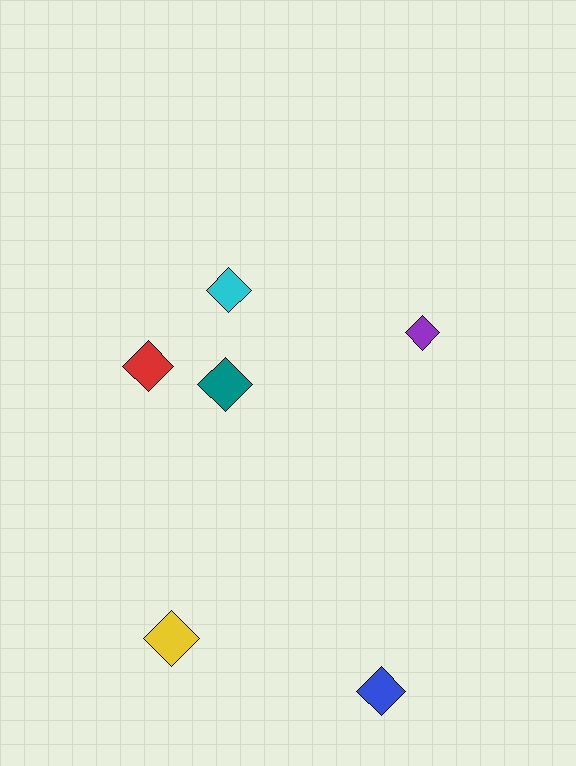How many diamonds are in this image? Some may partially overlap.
There are 6 diamonds.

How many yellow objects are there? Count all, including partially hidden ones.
There is 1 yellow object.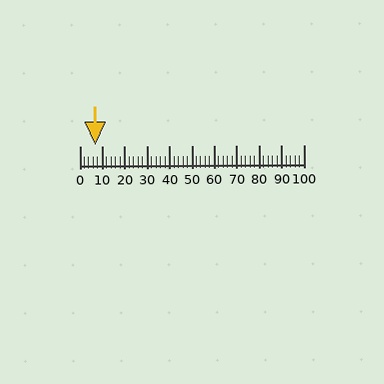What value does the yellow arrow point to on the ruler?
The yellow arrow points to approximately 7.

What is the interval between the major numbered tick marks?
The major tick marks are spaced 10 units apart.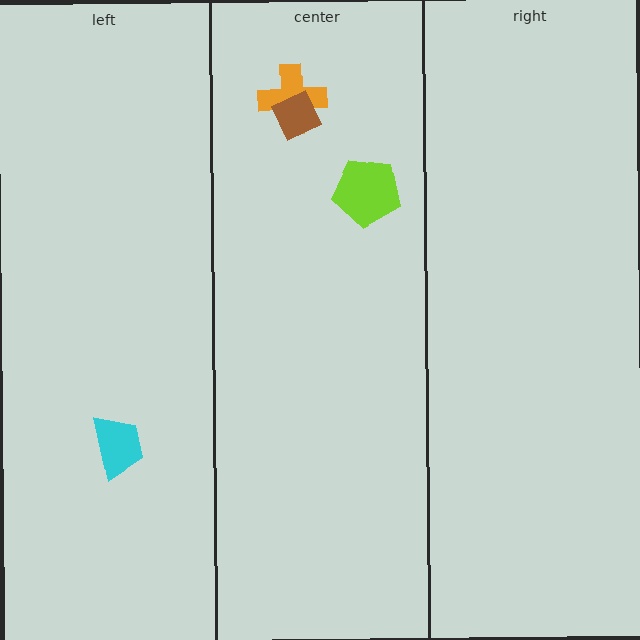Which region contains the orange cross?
The center region.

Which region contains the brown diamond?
The center region.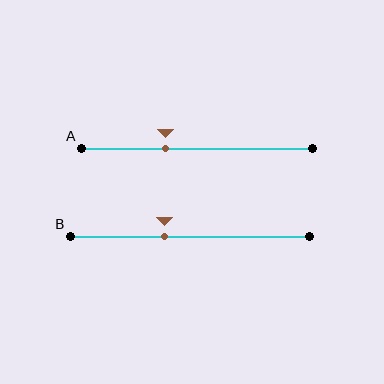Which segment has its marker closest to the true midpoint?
Segment B has its marker closest to the true midpoint.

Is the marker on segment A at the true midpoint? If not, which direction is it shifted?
No, the marker on segment A is shifted to the left by about 13% of the segment length.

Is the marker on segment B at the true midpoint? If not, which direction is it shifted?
No, the marker on segment B is shifted to the left by about 11% of the segment length.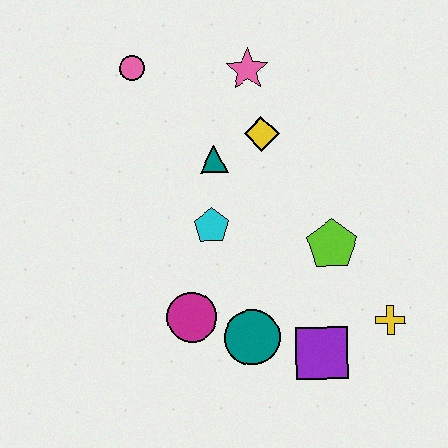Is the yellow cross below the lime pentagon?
Yes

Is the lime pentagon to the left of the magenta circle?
No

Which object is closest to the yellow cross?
The purple square is closest to the yellow cross.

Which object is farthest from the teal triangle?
The yellow cross is farthest from the teal triangle.